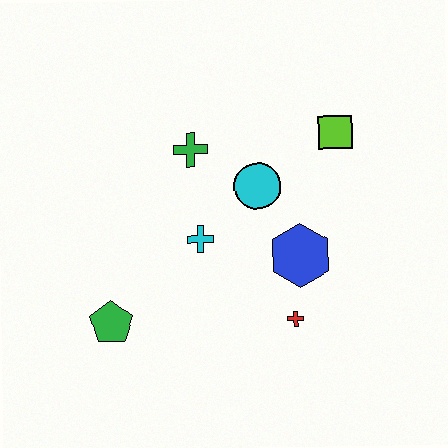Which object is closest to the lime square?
The cyan circle is closest to the lime square.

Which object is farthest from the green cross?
The red cross is farthest from the green cross.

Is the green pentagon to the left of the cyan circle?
Yes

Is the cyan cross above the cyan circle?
No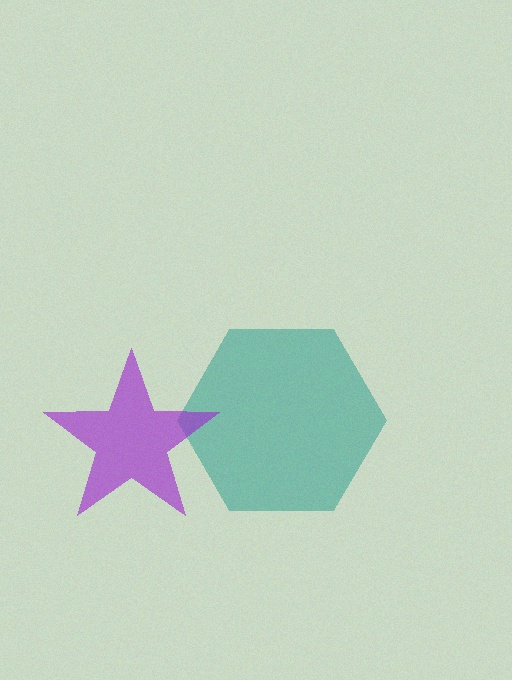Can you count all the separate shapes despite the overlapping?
Yes, there are 2 separate shapes.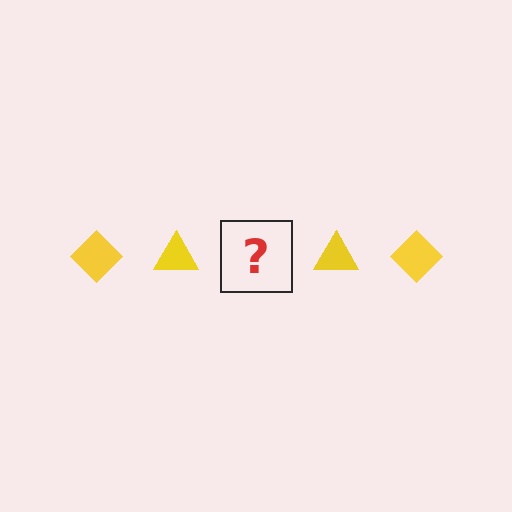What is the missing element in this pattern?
The missing element is a yellow diamond.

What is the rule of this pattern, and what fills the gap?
The rule is that the pattern cycles through diamond, triangle shapes in yellow. The gap should be filled with a yellow diamond.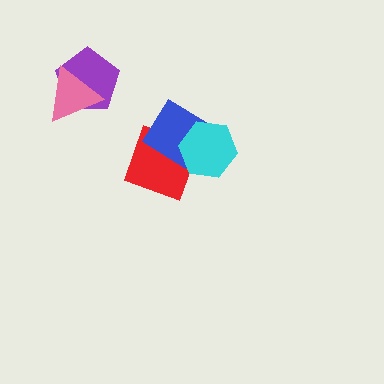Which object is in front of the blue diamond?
The cyan hexagon is in front of the blue diamond.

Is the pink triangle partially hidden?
No, no other shape covers it.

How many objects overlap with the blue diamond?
2 objects overlap with the blue diamond.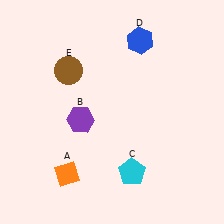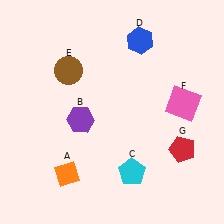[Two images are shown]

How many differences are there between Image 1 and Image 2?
There are 2 differences between the two images.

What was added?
A pink square (F), a red pentagon (G) were added in Image 2.